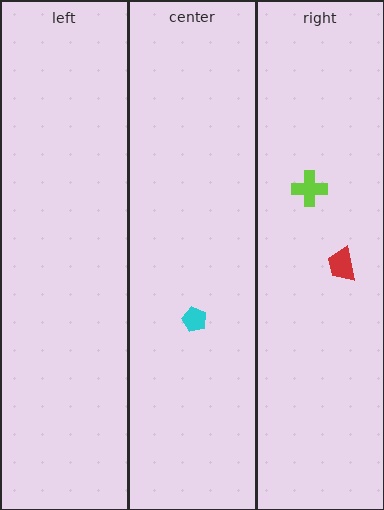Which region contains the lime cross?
The right region.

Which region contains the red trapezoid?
The right region.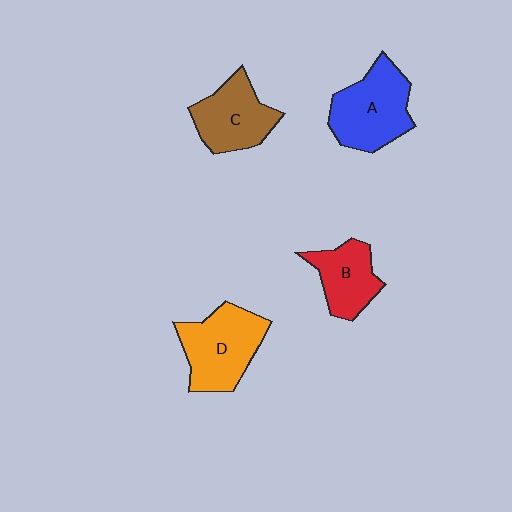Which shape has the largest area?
Shape A (blue).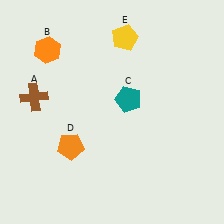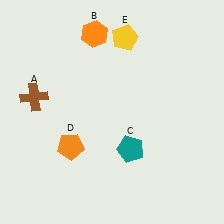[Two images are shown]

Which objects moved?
The objects that moved are: the orange hexagon (B), the teal pentagon (C).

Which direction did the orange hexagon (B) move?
The orange hexagon (B) moved right.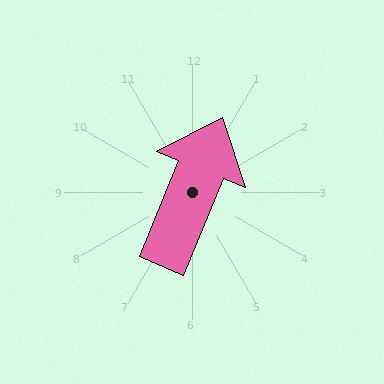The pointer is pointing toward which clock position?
Roughly 1 o'clock.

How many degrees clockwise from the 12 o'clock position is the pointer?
Approximately 22 degrees.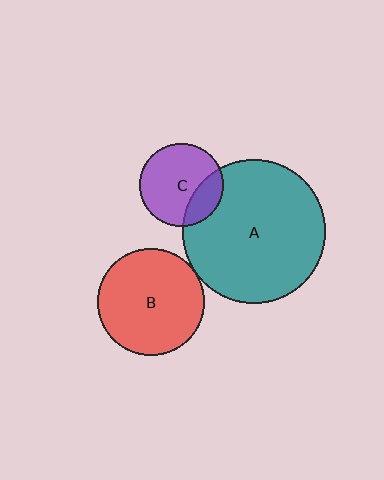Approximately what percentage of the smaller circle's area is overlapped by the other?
Approximately 5%.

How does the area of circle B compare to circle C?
Approximately 1.6 times.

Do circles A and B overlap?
Yes.